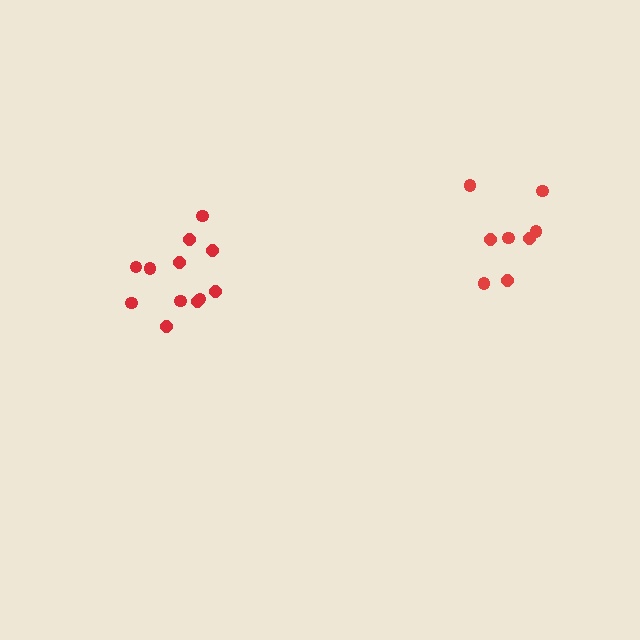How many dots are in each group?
Group 1: 8 dots, Group 2: 12 dots (20 total).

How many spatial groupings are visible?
There are 2 spatial groupings.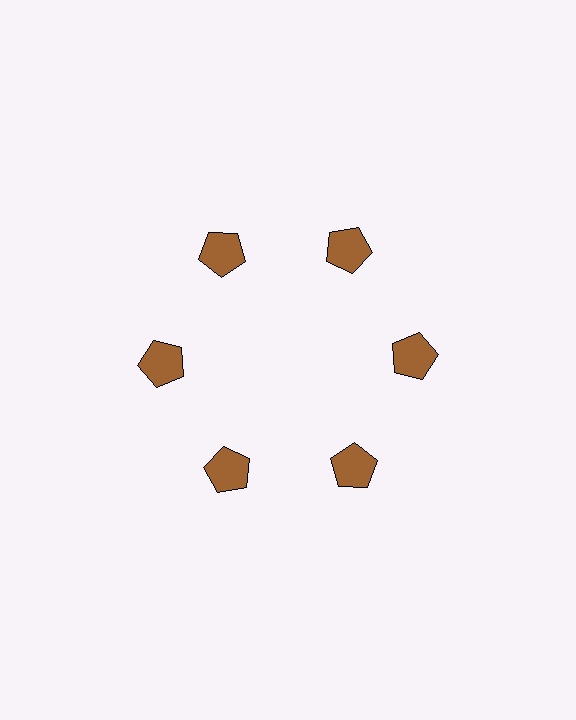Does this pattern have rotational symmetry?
Yes, this pattern has 6-fold rotational symmetry. It looks the same after rotating 60 degrees around the center.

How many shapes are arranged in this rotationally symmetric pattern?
There are 6 shapes, arranged in 6 groups of 1.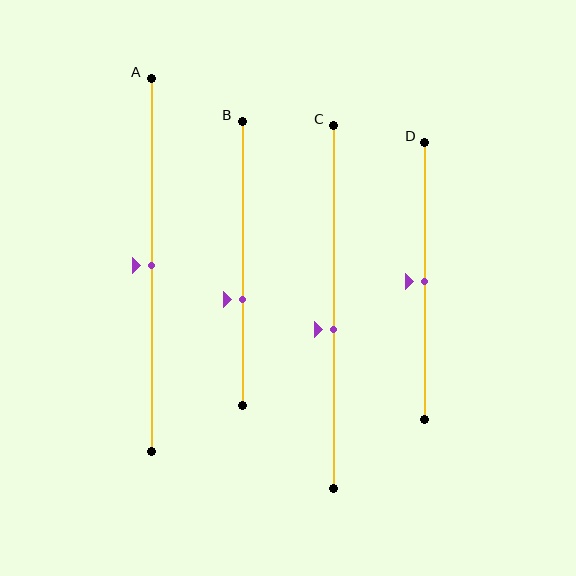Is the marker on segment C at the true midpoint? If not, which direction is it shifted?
No, the marker on segment C is shifted downward by about 6% of the segment length.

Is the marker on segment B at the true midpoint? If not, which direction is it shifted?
No, the marker on segment B is shifted downward by about 13% of the segment length.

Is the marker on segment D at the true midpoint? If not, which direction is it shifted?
Yes, the marker on segment D is at the true midpoint.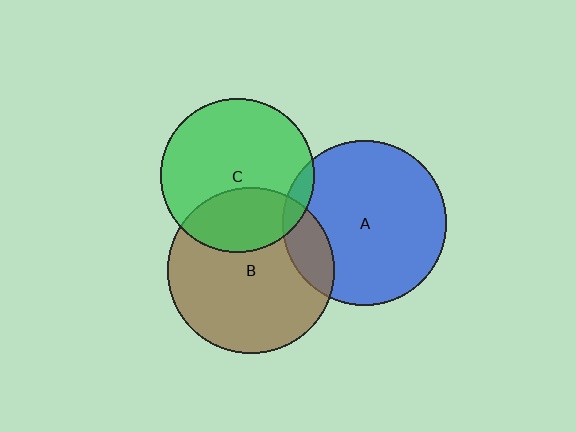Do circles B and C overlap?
Yes.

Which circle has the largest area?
Circle B (brown).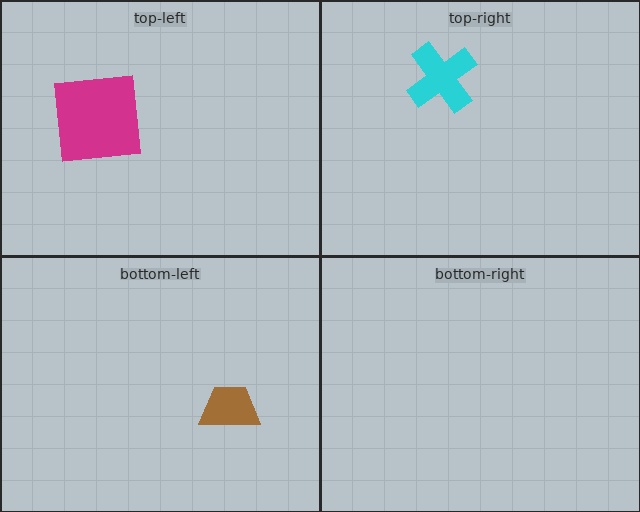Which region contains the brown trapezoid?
The bottom-left region.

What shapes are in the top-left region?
The magenta square.